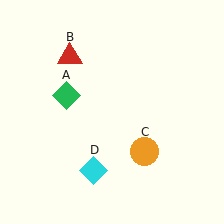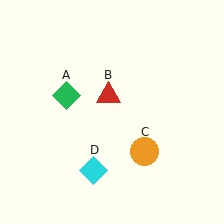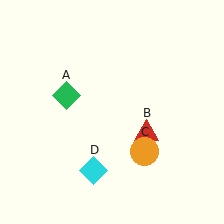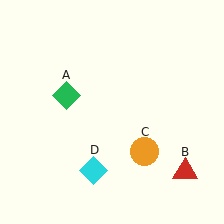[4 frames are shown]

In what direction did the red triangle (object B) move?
The red triangle (object B) moved down and to the right.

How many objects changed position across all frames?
1 object changed position: red triangle (object B).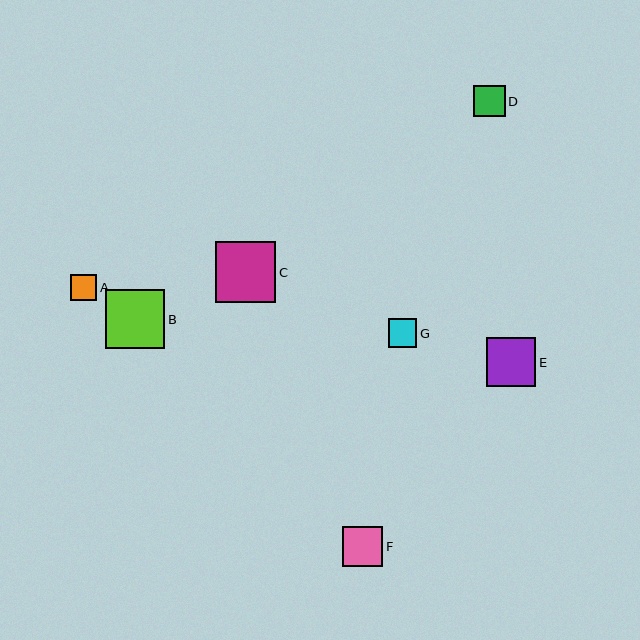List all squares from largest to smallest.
From largest to smallest: C, B, E, F, D, G, A.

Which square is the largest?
Square C is the largest with a size of approximately 61 pixels.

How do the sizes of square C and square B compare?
Square C and square B are approximately the same size.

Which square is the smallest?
Square A is the smallest with a size of approximately 27 pixels.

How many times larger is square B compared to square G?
Square B is approximately 2.1 times the size of square G.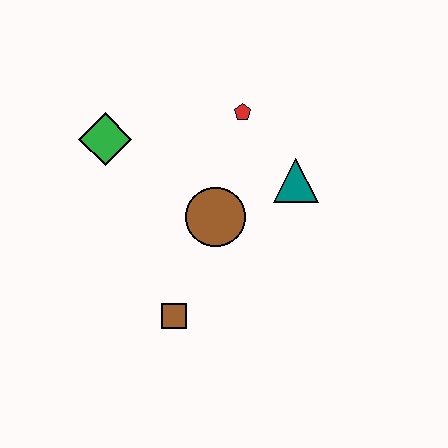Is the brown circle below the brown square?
No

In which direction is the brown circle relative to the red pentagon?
The brown circle is below the red pentagon.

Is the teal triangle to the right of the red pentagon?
Yes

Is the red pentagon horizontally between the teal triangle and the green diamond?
Yes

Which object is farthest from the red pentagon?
The brown square is farthest from the red pentagon.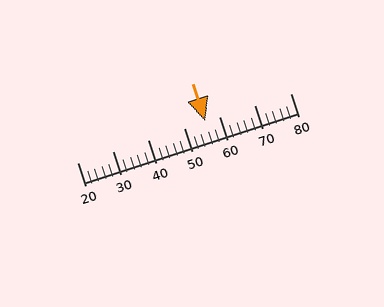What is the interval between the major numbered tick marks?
The major tick marks are spaced 10 units apart.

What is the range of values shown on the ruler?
The ruler shows values from 20 to 80.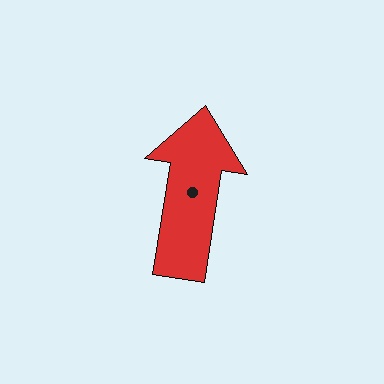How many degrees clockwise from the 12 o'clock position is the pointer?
Approximately 9 degrees.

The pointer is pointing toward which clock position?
Roughly 12 o'clock.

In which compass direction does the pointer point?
North.